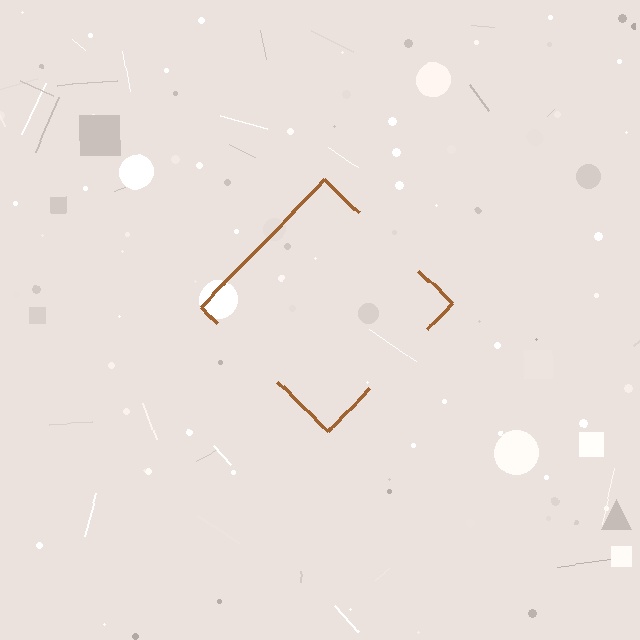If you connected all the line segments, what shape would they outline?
They would outline a diamond.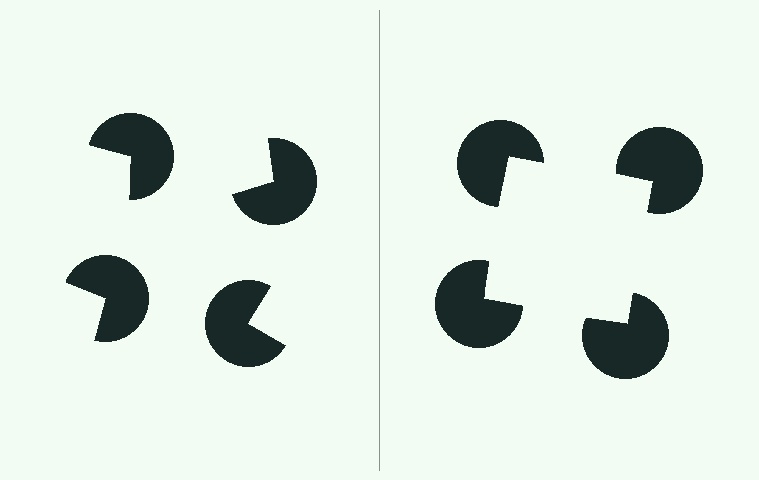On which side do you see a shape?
An illusory square appears on the right side. On the left side the wedge cuts are rotated, so no coherent shape forms.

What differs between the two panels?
The pac-man discs are positioned identically on both sides; only the wedge orientations differ. On the right they align to a square; on the left they are misaligned.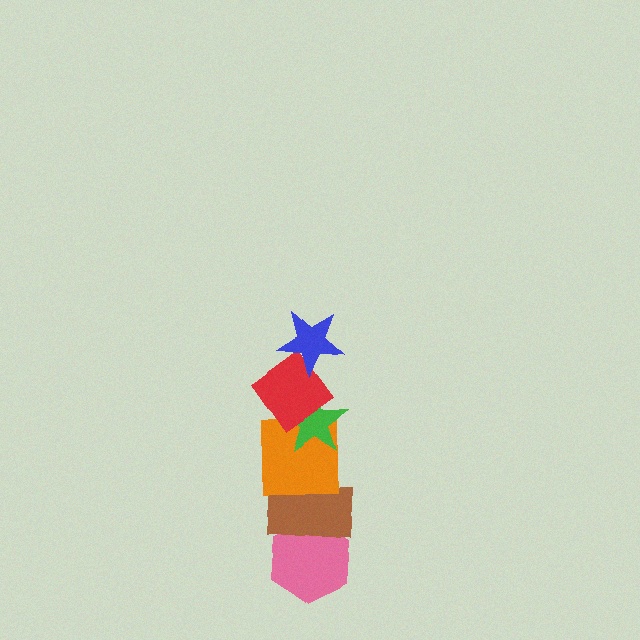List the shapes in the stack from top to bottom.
From top to bottom: the blue star, the red diamond, the green star, the orange square, the brown rectangle, the pink hexagon.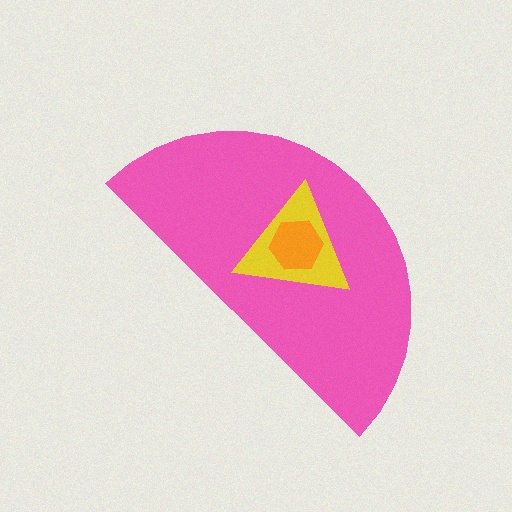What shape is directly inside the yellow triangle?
The orange hexagon.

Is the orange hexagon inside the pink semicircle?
Yes.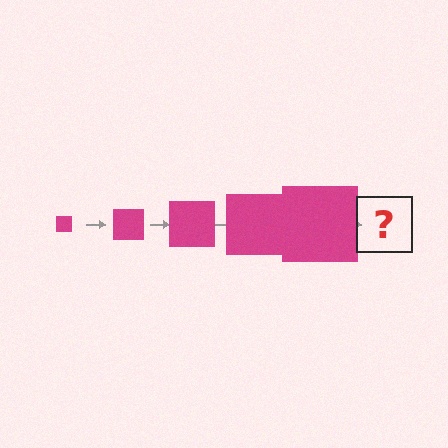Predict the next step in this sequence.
The next step is a magenta square, larger than the previous one.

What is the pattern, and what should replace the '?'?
The pattern is that the square gets progressively larger each step. The '?' should be a magenta square, larger than the previous one.